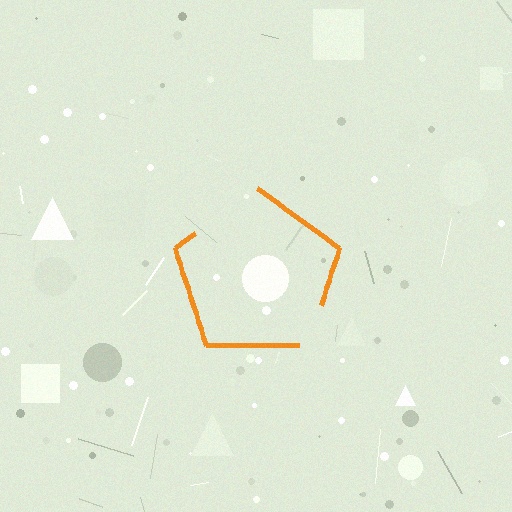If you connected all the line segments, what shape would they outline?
They would outline a pentagon.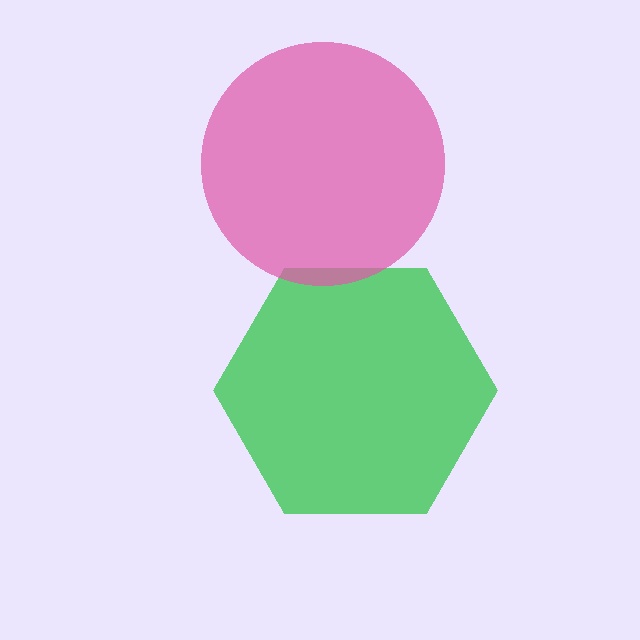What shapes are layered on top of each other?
The layered shapes are: a green hexagon, a pink circle.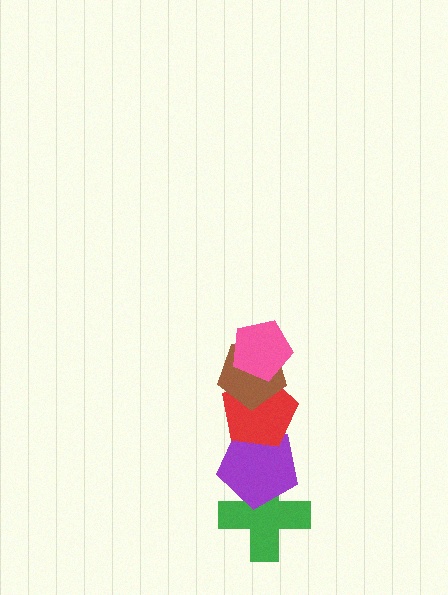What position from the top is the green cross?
The green cross is 5th from the top.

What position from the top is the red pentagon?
The red pentagon is 3rd from the top.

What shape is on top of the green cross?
The purple pentagon is on top of the green cross.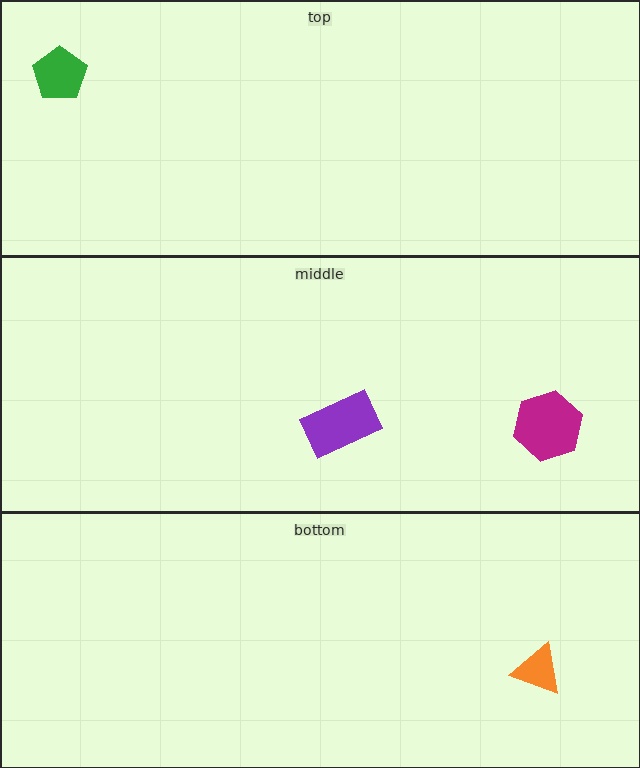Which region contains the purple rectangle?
The middle region.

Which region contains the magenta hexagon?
The middle region.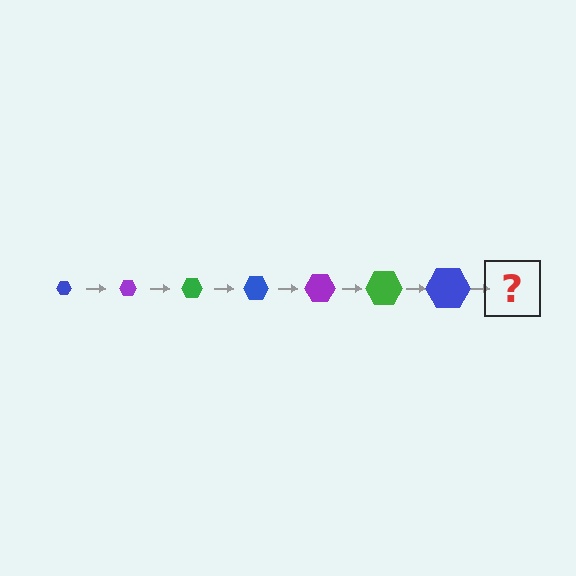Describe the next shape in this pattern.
It should be a purple hexagon, larger than the previous one.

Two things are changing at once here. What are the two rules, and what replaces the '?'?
The two rules are that the hexagon grows larger each step and the color cycles through blue, purple, and green. The '?' should be a purple hexagon, larger than the previous one.